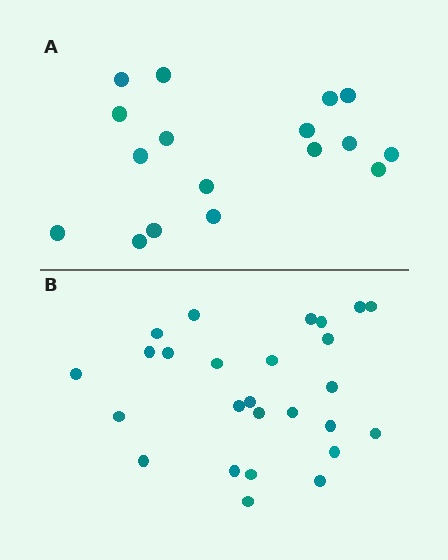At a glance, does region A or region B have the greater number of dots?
Region B (the bottom region) has more dots.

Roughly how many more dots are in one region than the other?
Region B has roughly 8 or so more dots than region A.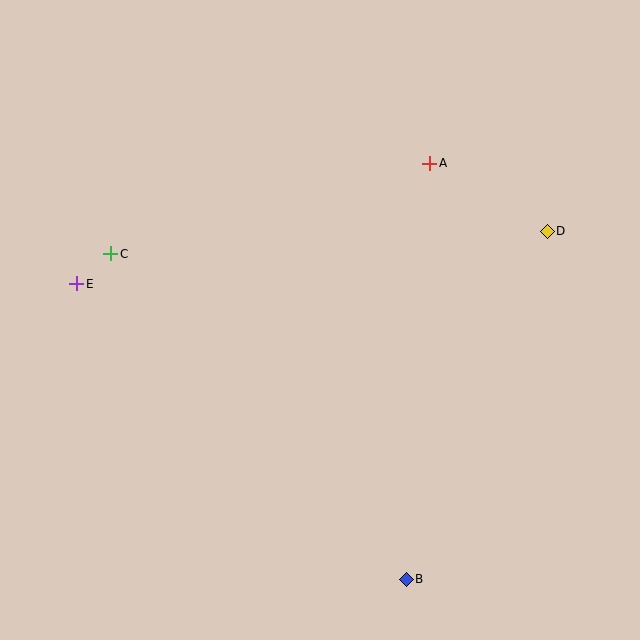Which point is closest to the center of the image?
Point A at (430, 163) is closest to the center.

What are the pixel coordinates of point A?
Point A is at (430, 163).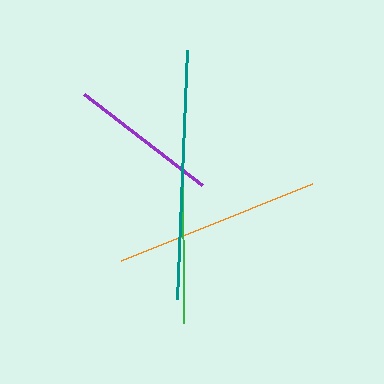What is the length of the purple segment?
The purple segment is approximately 149 pixels long.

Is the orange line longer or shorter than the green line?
The orange line is longer than the green line.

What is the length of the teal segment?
The teal segment is approximately 249 pixels long.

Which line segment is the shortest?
The purple line is the shortest at approximately 149 pixels.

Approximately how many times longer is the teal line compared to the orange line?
The teal line is approximately 1.2 times the length of the orange line.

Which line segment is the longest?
The teal line is the longest at approximately 249 pixels.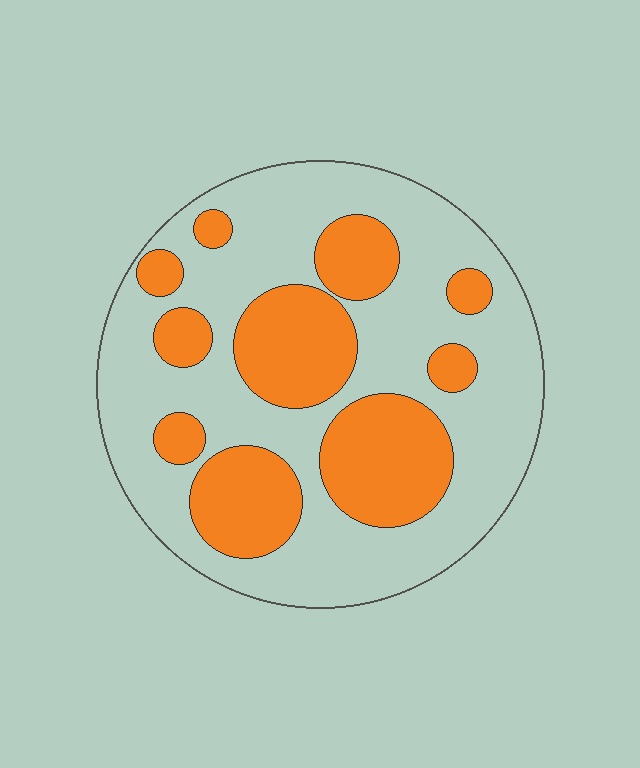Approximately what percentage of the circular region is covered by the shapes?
Approximately 35%.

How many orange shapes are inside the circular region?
10.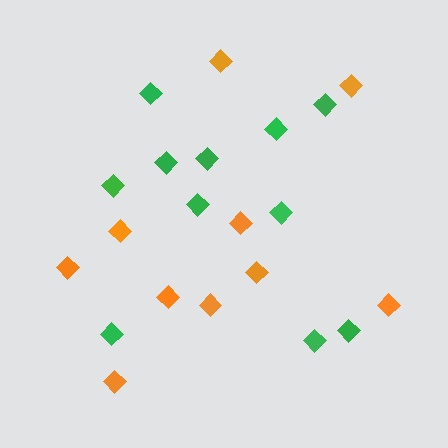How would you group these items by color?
There are 2 groups: one group of orange diamonds (10) and one group of green diamonds (11).